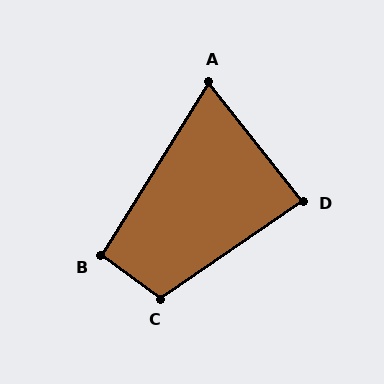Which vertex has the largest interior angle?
C, at approximately 110 degrees.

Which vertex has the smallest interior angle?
A, at approximately 70 degrees.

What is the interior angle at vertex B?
Approximately 94 degrees (approximately right).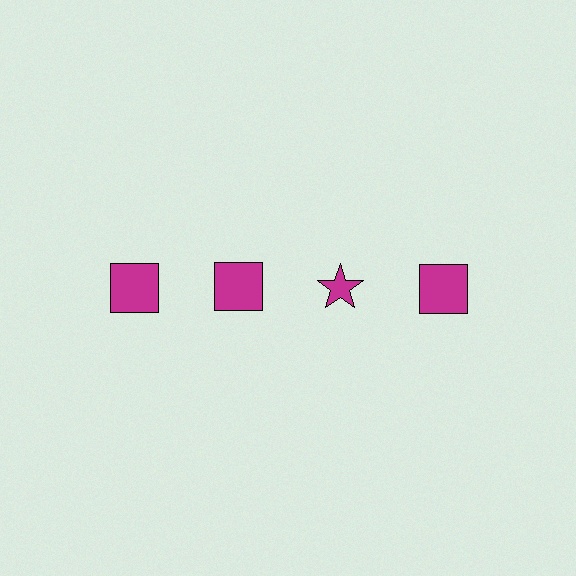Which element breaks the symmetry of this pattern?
The magenta star in the top row, center column breaks the symmetry. All other shapes are magenta squares.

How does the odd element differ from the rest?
It has a different shape: star instead of square.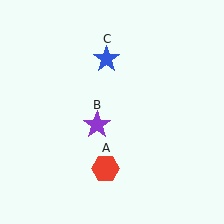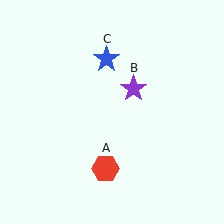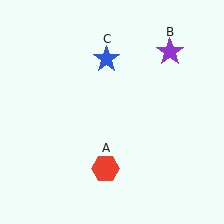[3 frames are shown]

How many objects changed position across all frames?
1 object changed position: purple star (object B).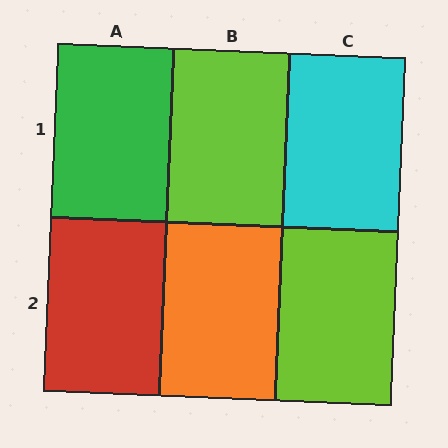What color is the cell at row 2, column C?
Lime.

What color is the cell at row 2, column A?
Red.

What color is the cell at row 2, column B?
Orange.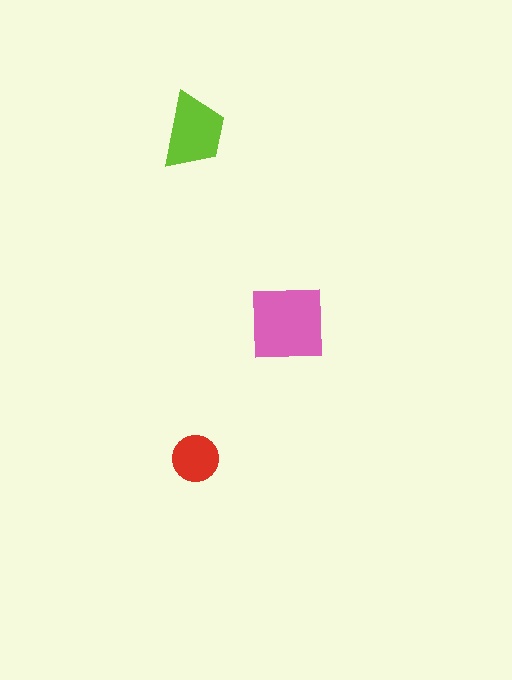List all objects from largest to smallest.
The pink square, the lime trapezoid, the red circle.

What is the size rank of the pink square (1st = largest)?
1st.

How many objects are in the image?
There are 3 objects in the image.